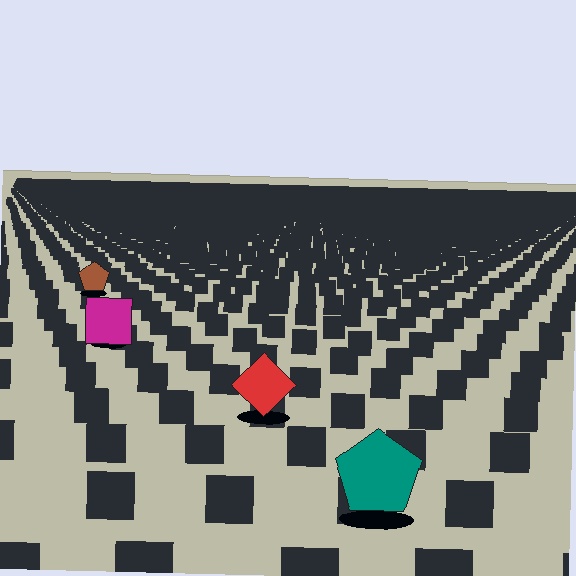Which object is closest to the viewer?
The teal pentagon is closest. The texture marks near it are larger and more spread out.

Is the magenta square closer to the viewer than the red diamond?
No. The red diamond is closer — you can tell from the texture gradient: the ground texture is coarser near it.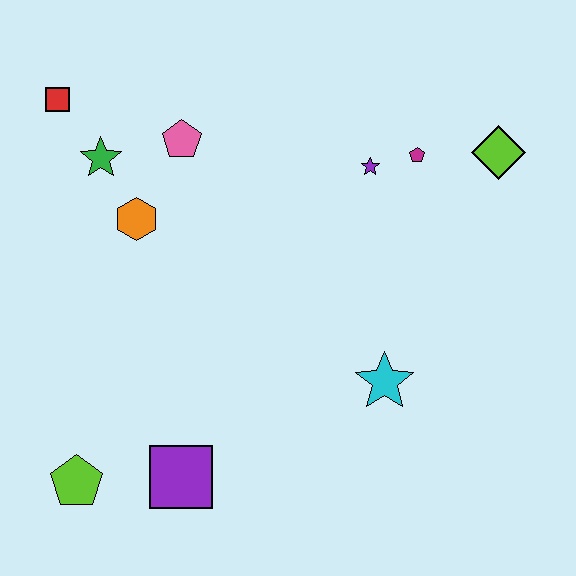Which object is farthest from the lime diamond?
The lime pentagon is farthest from the lime diamond.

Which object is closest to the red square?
The green star is closest to the red square.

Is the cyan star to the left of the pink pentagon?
No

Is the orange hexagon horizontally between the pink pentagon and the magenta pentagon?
No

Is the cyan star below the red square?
Yes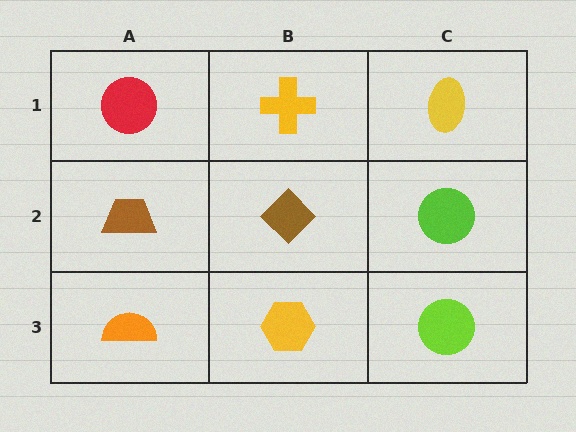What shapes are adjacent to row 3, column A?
A brown trapezoid (row 2, column A), a yellow hexagon (row 3, column B).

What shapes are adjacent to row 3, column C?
A lime circle (row 2, column C), a yellow hexagon (row 3, column B).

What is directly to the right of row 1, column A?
A yellow cross.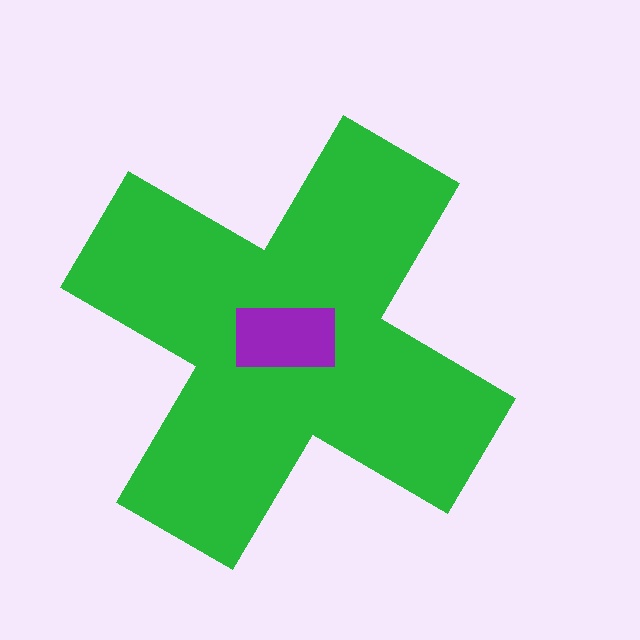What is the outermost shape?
The green cross.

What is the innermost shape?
The purple rectangle.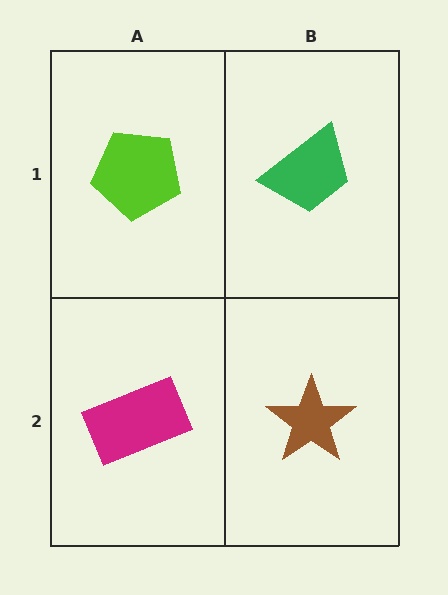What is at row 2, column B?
A brown star.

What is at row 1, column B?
A green trapezoid.